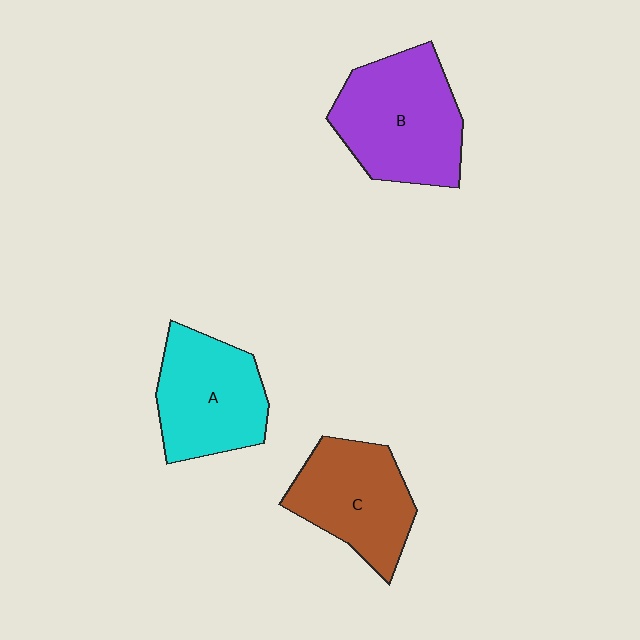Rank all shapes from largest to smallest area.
From largest to smallest: B (purple), A (cyan), C (brown).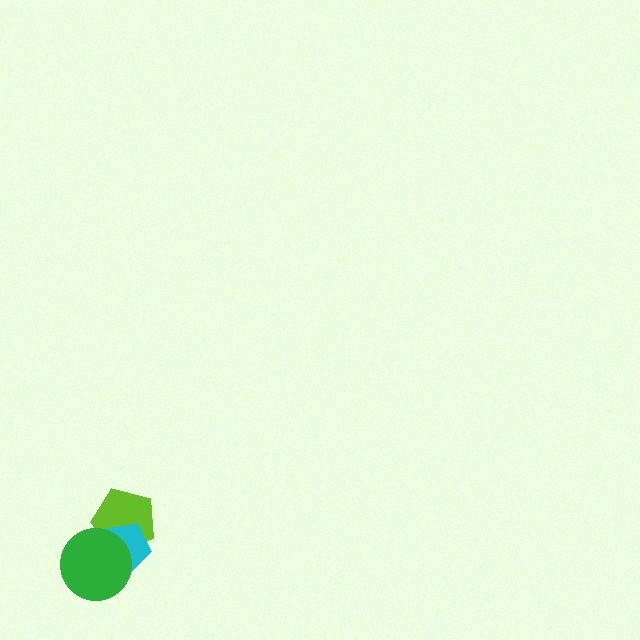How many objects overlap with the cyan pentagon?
2 objects overlap with the cyan pentagon.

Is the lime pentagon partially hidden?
Yes, it is partially covered by another shape.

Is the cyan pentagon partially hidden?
Yes, it is partially covered by another shape.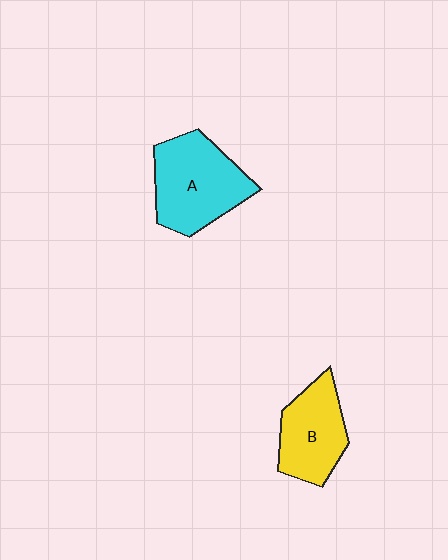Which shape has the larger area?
Shape A (cyan).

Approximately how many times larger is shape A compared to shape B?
Approximately 1.3 times.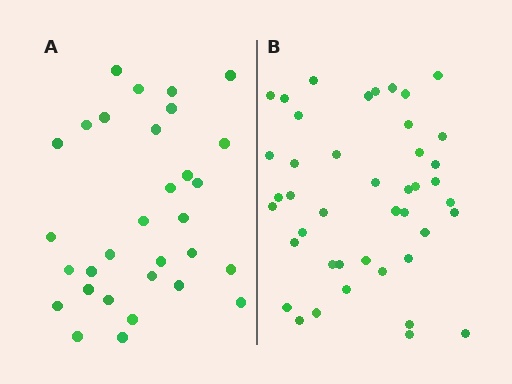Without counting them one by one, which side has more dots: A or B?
Region B (the right region) has more dots.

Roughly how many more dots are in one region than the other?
Region B has roughly 12 or so more dots than region A.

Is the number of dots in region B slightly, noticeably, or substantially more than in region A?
Region B has noticeably more, but not dramatically so. The ratio is roughly 1.4 to 1.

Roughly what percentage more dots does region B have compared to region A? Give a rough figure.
About 40% more.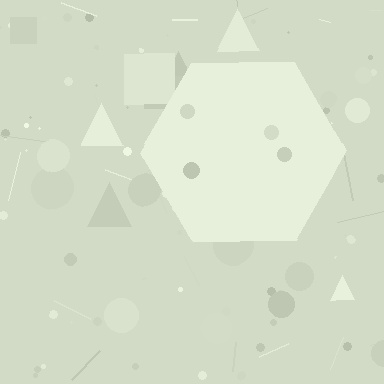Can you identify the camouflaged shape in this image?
The camouflaged shape is a hexagon.